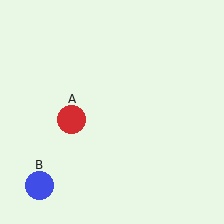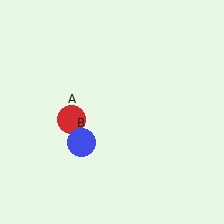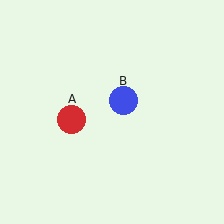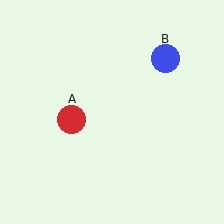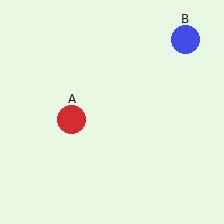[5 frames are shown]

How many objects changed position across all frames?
1 object changed position: blue circle (object B).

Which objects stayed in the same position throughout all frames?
Red circle (object A) remained stationary.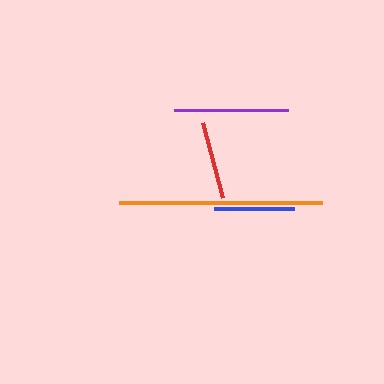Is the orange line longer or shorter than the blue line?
The orange line is longer than the blue line.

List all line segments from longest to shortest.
From longest to shortest: orange, purple, blue, red.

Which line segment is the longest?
The orange line is the longest at approximately 203 pixels.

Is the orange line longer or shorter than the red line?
The orange line is longer than the red line.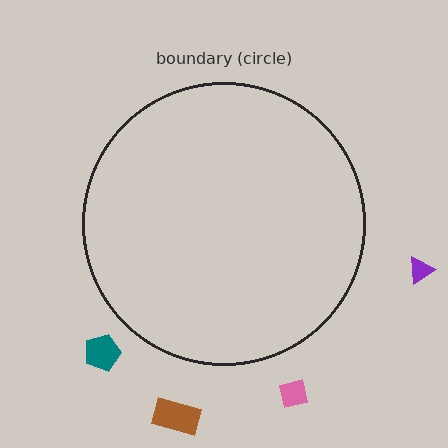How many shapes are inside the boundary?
0 inside, 4 outside.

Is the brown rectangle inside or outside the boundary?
Outside.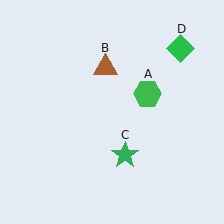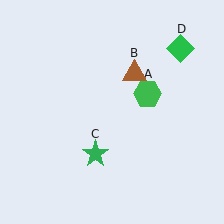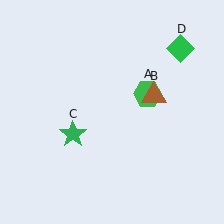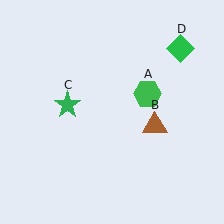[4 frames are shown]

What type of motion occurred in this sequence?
The brown triangle (object B), green star (object C) rotated clockwise around the center of the scene.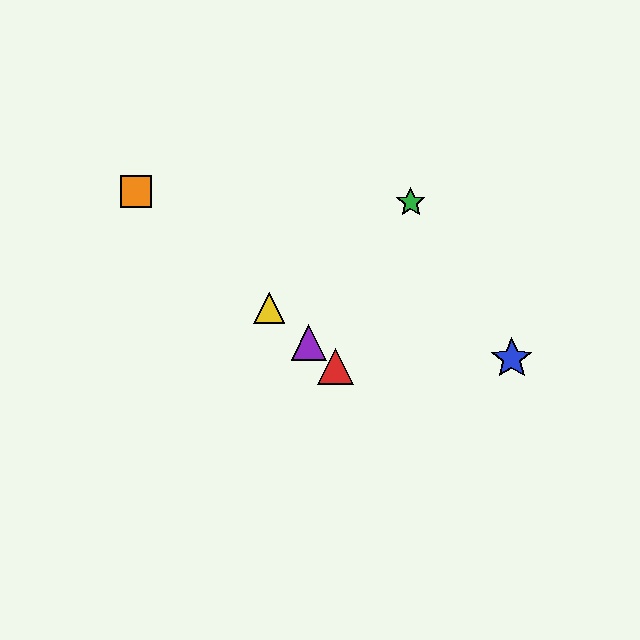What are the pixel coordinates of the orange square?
The orange square is at (136, 191).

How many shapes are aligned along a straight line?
4 shapes (the red triangle, the yellow triangle, the purple triangle, the orange square) are aligned along a straight line.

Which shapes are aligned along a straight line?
The red triangle, the yellow triangle, the purple triangle, the orange square are aligned along a straight line.